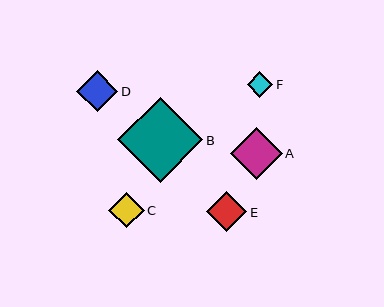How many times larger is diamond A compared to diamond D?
Diamond A is approximately 1.3 times the size of diamond D.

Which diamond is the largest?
Diamond B is the largest with a size of approximately 85 pixels.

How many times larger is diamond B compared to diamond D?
Diamond B is approximately 2.1 times the size of diamond D.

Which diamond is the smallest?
Diamond F is the smallest with a size of approximately 26 pixels.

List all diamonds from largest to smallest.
From largest to smallest: B, A, D, E, C, F.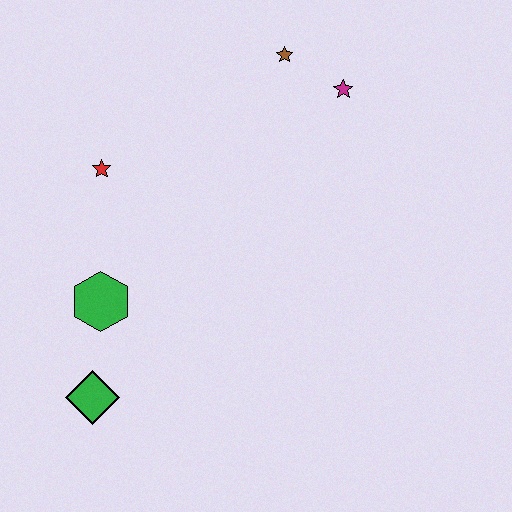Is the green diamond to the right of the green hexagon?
No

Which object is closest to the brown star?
The magenta star is closest to the brown star.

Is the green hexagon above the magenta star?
No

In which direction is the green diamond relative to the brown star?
The green diamond is below the brown star.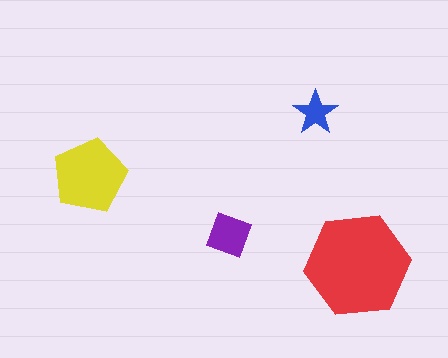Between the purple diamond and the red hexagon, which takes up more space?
The red hexagon.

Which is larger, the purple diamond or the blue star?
The purple diamond.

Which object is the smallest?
The blue star.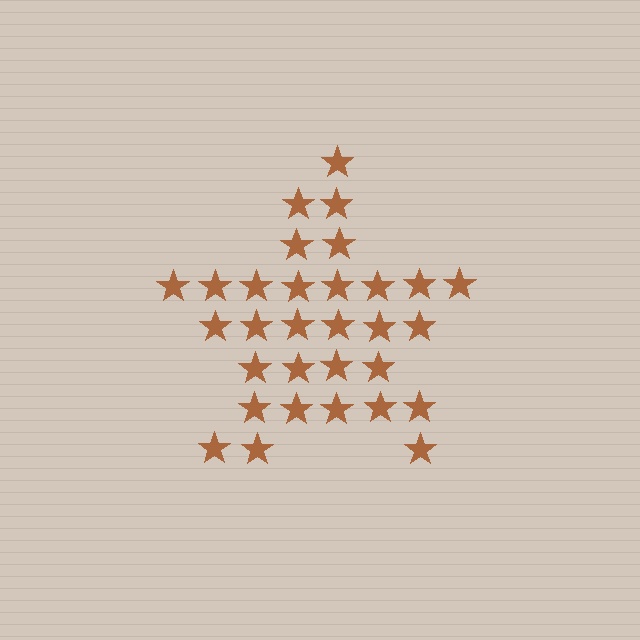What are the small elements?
The small elements are stars.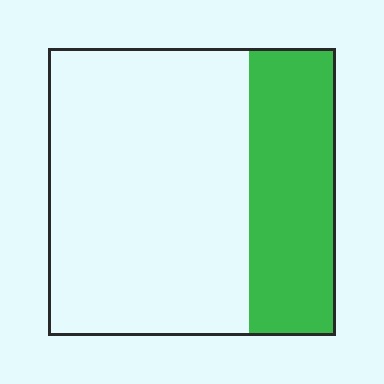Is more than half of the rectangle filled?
No.